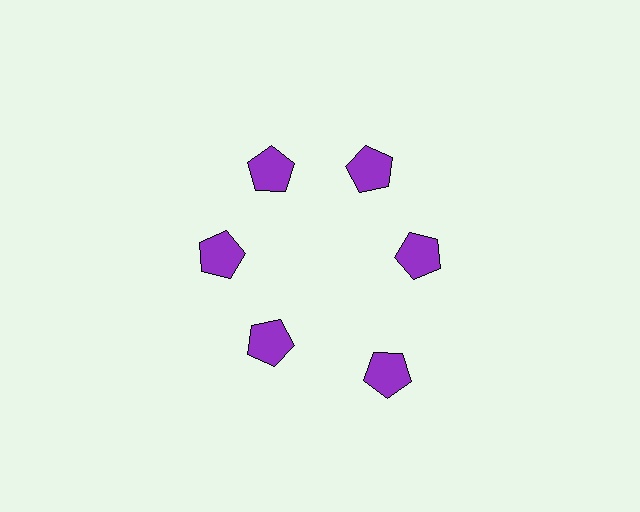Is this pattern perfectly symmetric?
No. The 6 purple pentagons are arranged in a ring, but one element near the 5 o'clock position is pushed outward from the center, breaking the 6-fold rotational symmetry.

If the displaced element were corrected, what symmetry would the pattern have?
It would have 6-fold rotational symmetry — the pattern would map onto itself every 60 degrees.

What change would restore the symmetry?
The symmetry would be restored by moving it inward, back onto the ring so that all 6 pentagons sit at equal angles and equal distance from the center.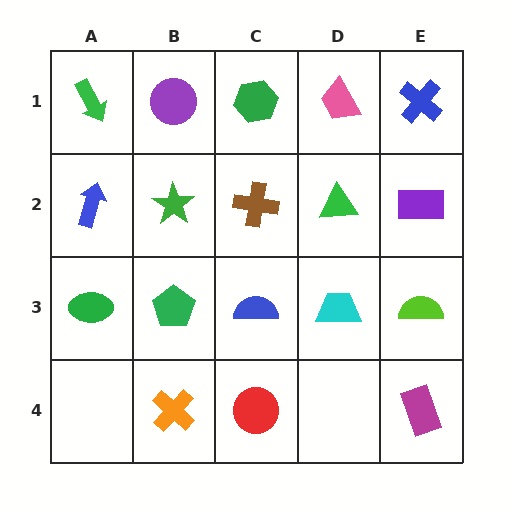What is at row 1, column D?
A pink trapezoid.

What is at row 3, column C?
A blue semicircle.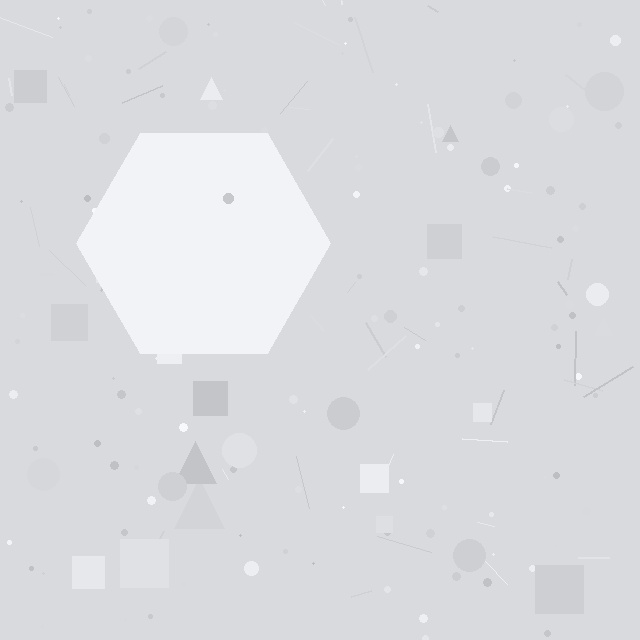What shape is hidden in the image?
A hexagon is hidden in the image.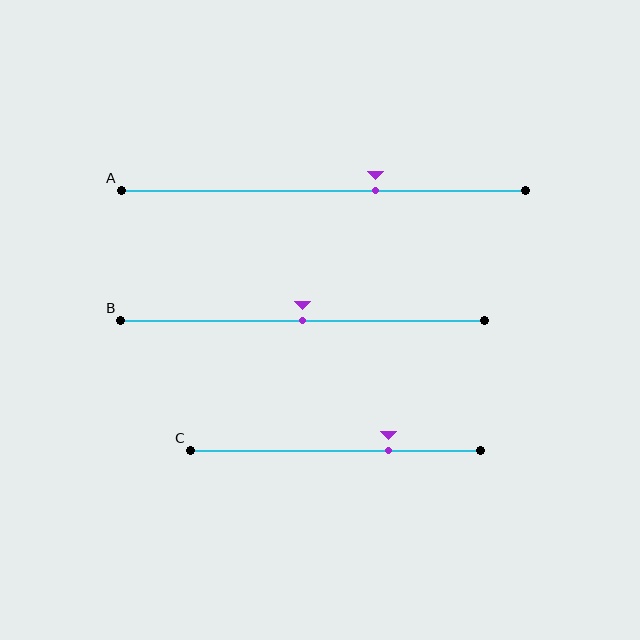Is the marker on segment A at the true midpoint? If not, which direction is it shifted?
No, the marker on segment A is shifted to the right by about 13% of the segment length.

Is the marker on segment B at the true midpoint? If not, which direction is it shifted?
Yes, the marker on segment B is at the true midpoint.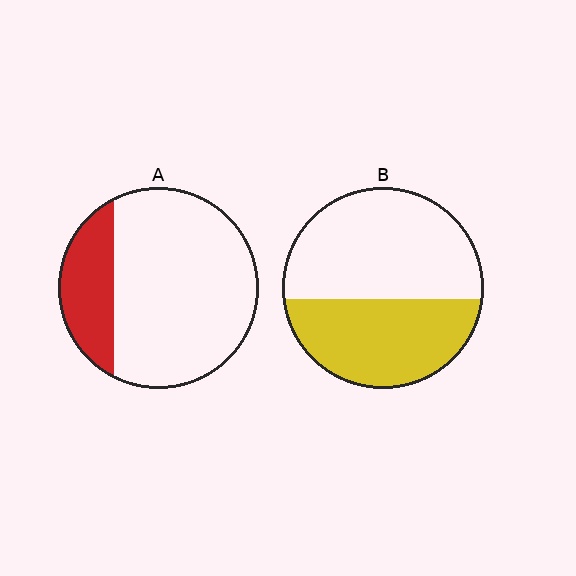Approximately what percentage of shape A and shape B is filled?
A is approximately 25% and B is approximately 45%.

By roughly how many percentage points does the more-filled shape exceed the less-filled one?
By roughly 20 percentage points (B over A).